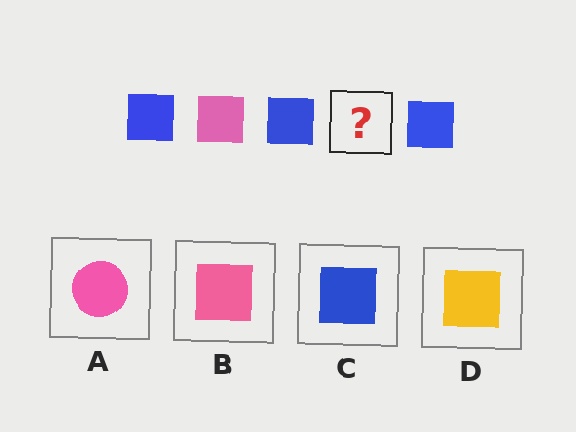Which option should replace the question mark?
Option B.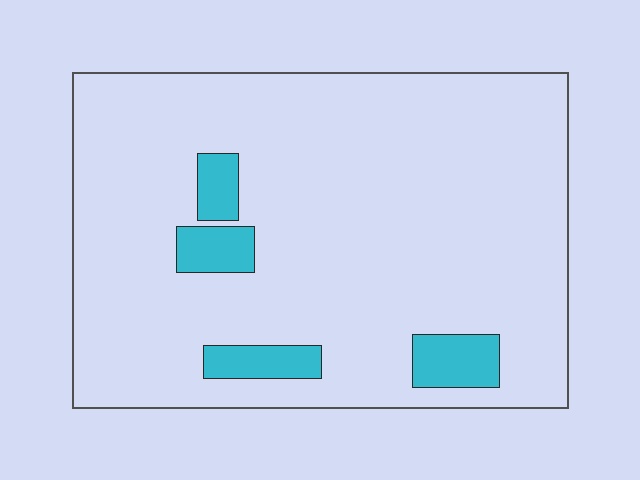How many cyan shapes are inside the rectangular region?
4.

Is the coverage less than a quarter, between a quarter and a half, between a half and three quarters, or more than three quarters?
Less than a quarter.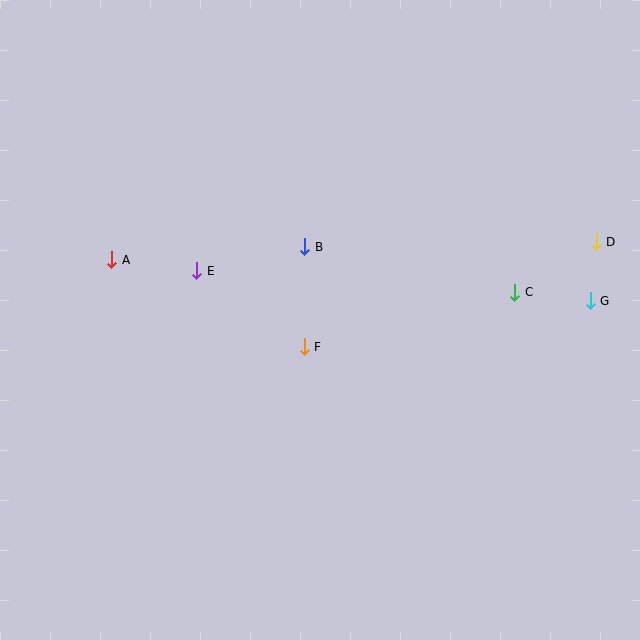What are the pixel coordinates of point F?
Point F is at (304, 347).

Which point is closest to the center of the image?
Point F at (304, 347) is closest to the center.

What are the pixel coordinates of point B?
Point B is at (305, 247).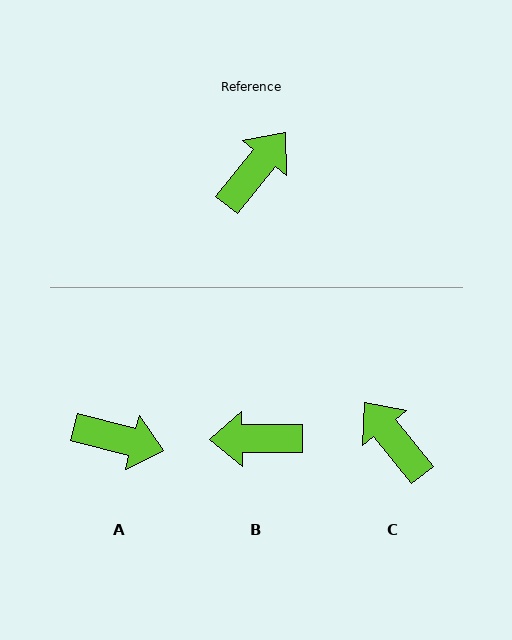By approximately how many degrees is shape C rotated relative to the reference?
Approximately 78 degrees counter-clockwise.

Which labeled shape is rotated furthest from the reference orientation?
B, about 129 degrees away.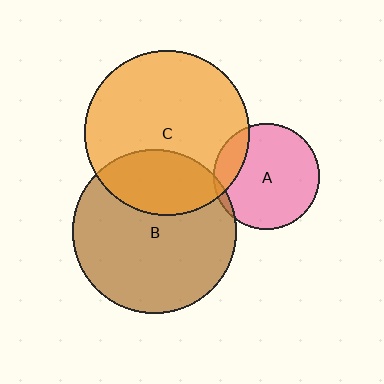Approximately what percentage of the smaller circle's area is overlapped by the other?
Approximately 5%.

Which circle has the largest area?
Circle C (orange).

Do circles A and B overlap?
Yes.